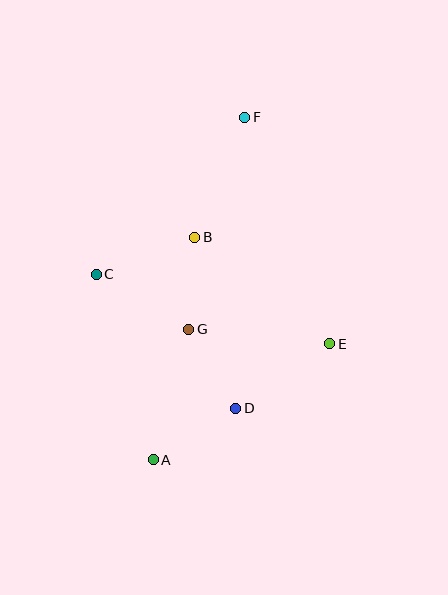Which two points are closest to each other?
Points D and G are closest to each other.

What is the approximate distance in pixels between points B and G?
The distance between B and G is approximately 92 pixels.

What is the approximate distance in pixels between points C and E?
The distance between C and E is approximately 244 pixels.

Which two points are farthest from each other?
Points A and F are farthest from each other.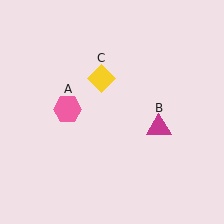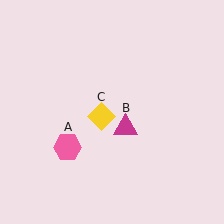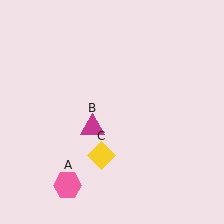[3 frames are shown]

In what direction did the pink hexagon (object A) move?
The pink hexagon (object A) moved down.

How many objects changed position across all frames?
3 objects changed position: pink hexagon (object A), magenta triangle (object B), yellow diamond (object C).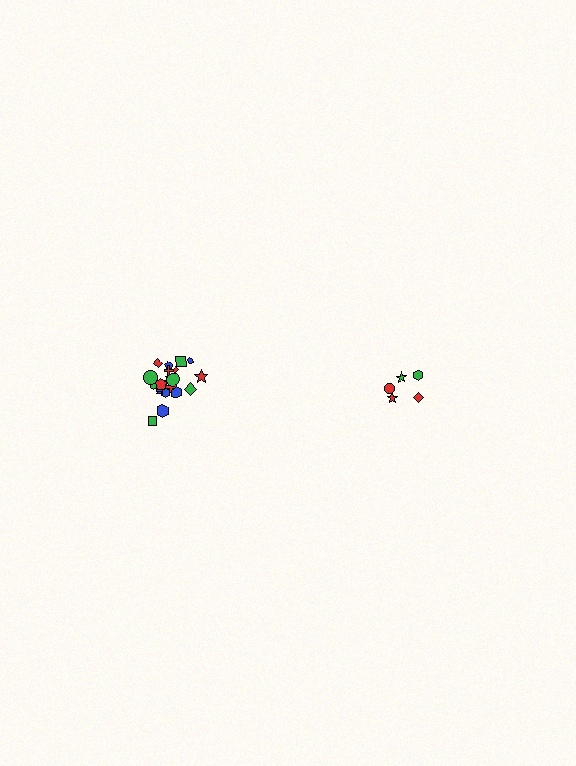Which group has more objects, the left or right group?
The left group.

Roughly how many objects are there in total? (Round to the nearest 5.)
Roughly 25 objects in total.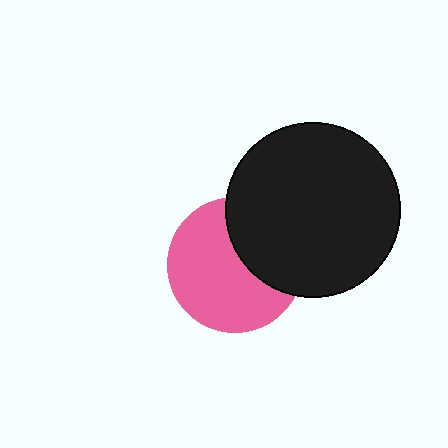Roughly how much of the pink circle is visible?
About half of it is visible (roughly 65%).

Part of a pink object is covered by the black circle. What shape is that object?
It is a circle.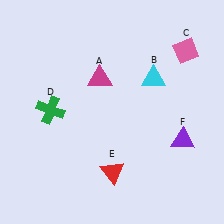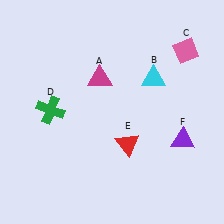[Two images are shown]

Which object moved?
The red triangle (E) moved up.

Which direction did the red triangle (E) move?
The red triangle (E) moved up.